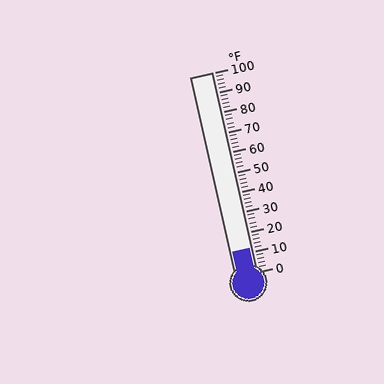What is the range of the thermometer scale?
The thermometer scale ranges from 0°F to 100°F.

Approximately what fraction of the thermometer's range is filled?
The thermometer is filled to approximately 10% of its range.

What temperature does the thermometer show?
The thermometer shows approximately 12°F.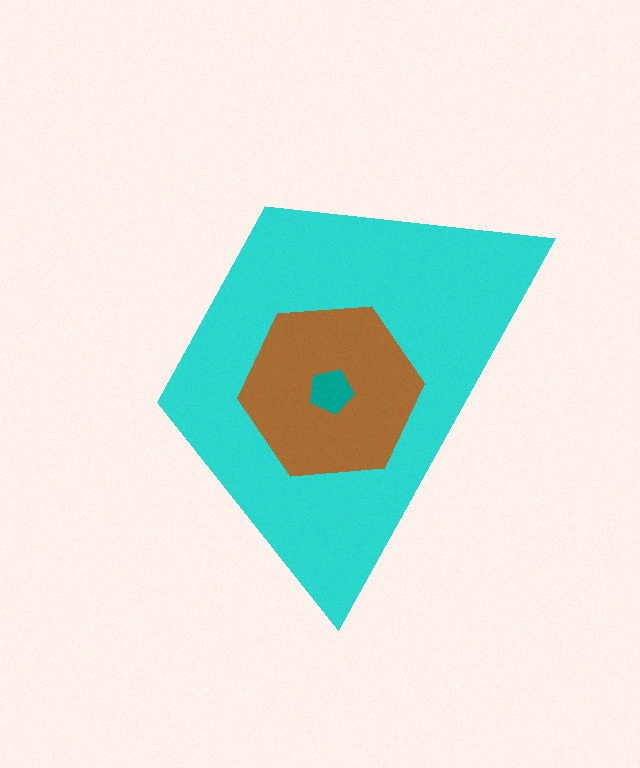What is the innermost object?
The teal pentagon.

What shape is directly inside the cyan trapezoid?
The brown hexagon.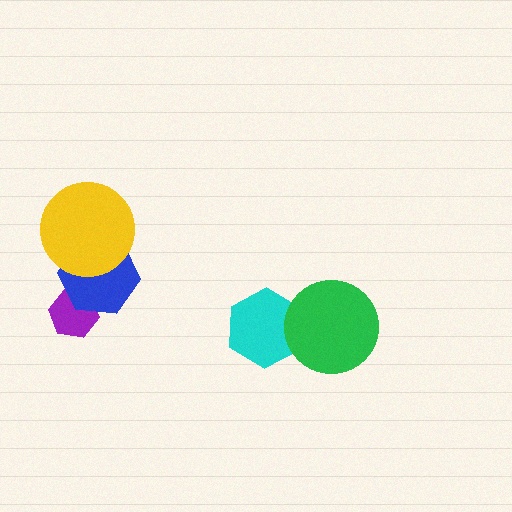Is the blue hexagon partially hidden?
Yes, it is partially covered by another shape.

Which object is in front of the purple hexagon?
The blue hexagon is in front of the purple hexagon.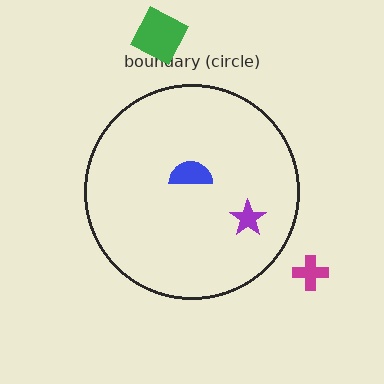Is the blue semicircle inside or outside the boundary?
Inside.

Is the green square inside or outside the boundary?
Outside.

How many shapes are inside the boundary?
2 inside, 2 outside.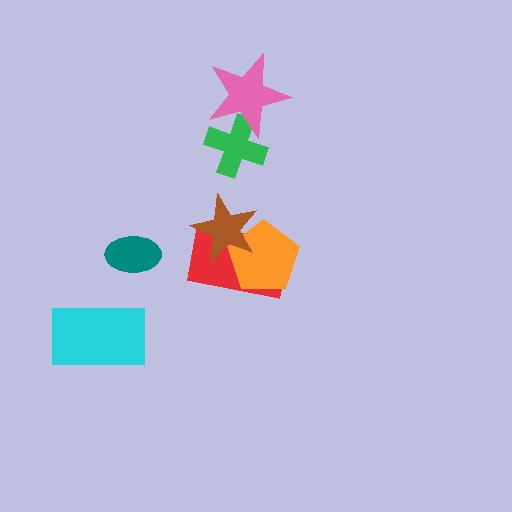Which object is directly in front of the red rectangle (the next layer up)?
The orange pentagon is directly in front of the red rectangle.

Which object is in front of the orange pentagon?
The brown star is in front of the orange pentagon.